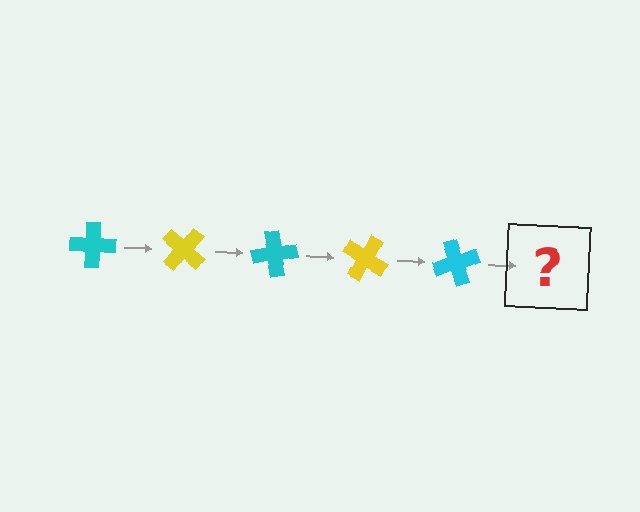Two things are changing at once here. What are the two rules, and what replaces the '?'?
The two rules are that it rotates 40 degrees each step and the color cycles through cyan and yellow. The '?' should be a yellow cross, rotated 200 degrees from the start.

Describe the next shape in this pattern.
It should be a yellow cross, rotated 200 degrees from the start.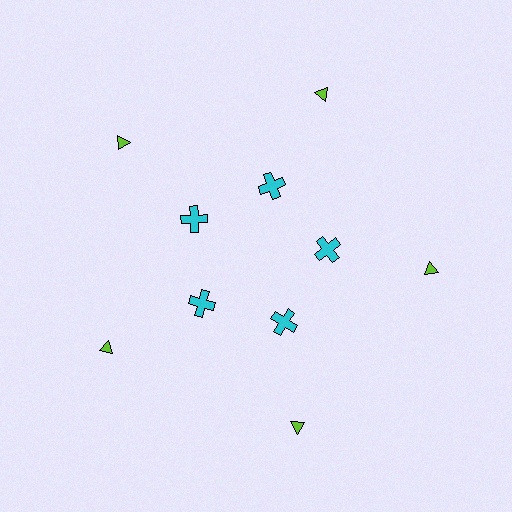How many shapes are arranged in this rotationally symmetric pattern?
There are 10 shapes, arranged in 5 groups of 2.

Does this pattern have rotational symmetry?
Yes, this pattern has 5-fold rotational symmetry. It looks the same after rotating 72 degrees around the center.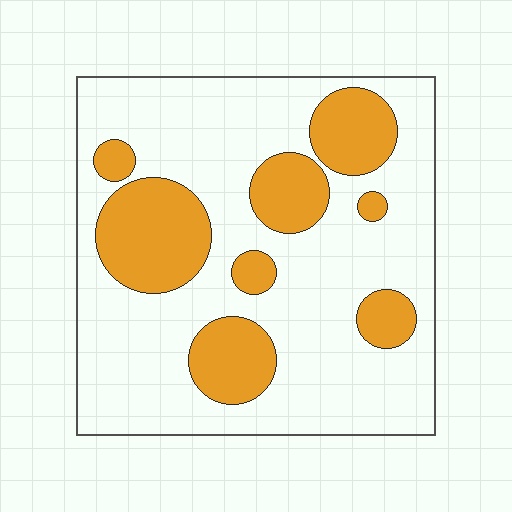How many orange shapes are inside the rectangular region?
8.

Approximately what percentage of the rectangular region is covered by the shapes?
Approximately 25%.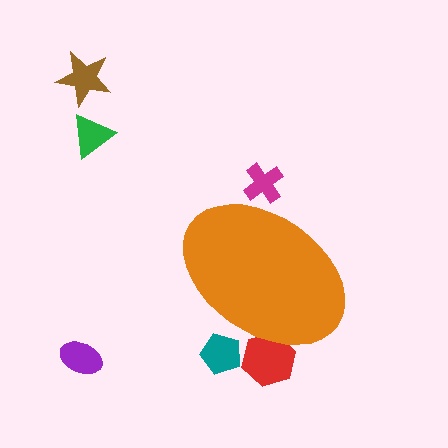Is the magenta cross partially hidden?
Yes, the magenta cross is partially hidden behind the orange ellipse.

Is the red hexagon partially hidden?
Yes, the red hexagon is partially hidden behind the orange ellipse.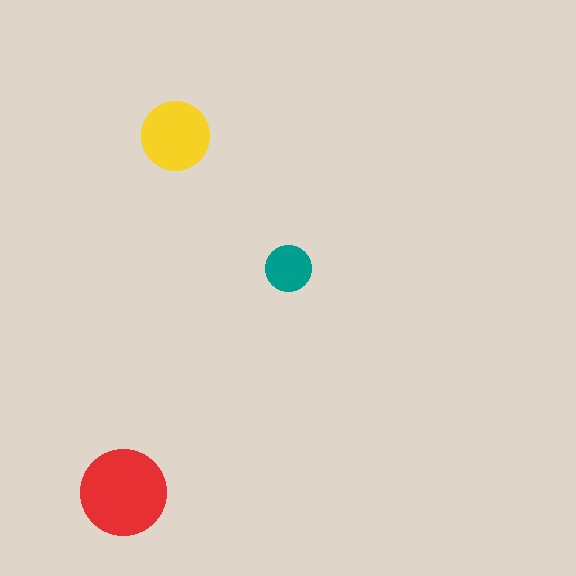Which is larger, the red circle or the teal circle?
The red one.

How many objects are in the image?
There are 3 objects in the image.